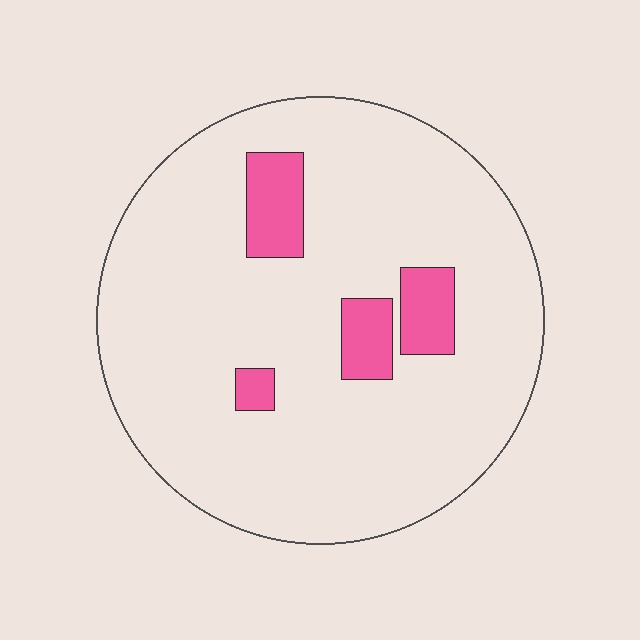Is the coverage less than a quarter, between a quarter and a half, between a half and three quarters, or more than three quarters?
Less than a quarter.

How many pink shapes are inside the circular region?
4.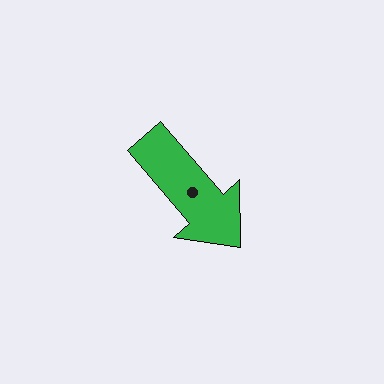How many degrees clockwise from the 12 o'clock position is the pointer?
Approximately 139 degrees.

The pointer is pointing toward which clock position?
Roughly 5 o'clock.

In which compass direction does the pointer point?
Southeast.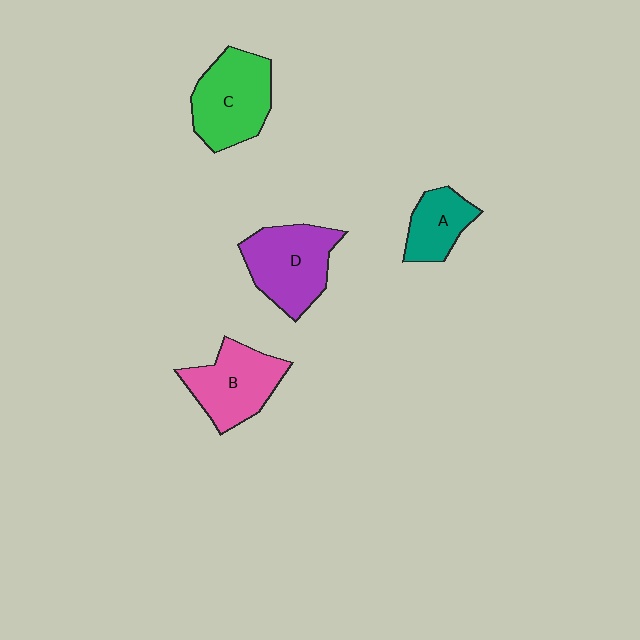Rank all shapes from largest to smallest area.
From largest to smallest: D (purple), C (green), B (pink), A (teal).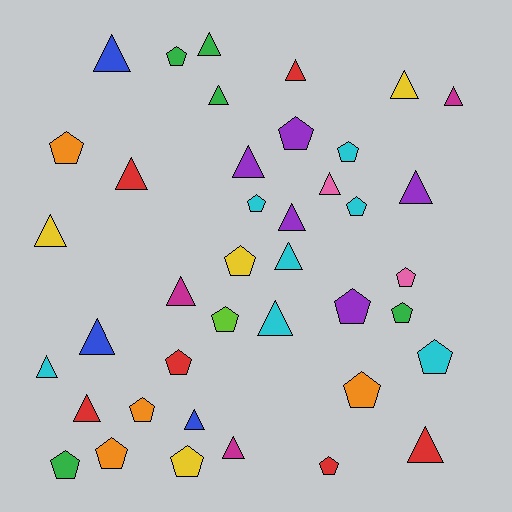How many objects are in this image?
There are 40 objects.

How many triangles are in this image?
There are 21 triangles.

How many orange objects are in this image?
There are 4 orange objects.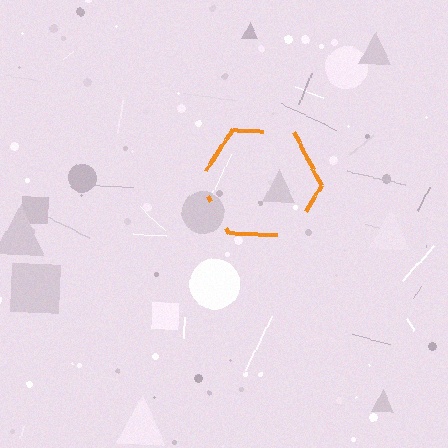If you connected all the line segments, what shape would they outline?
They would outline a hexagon.